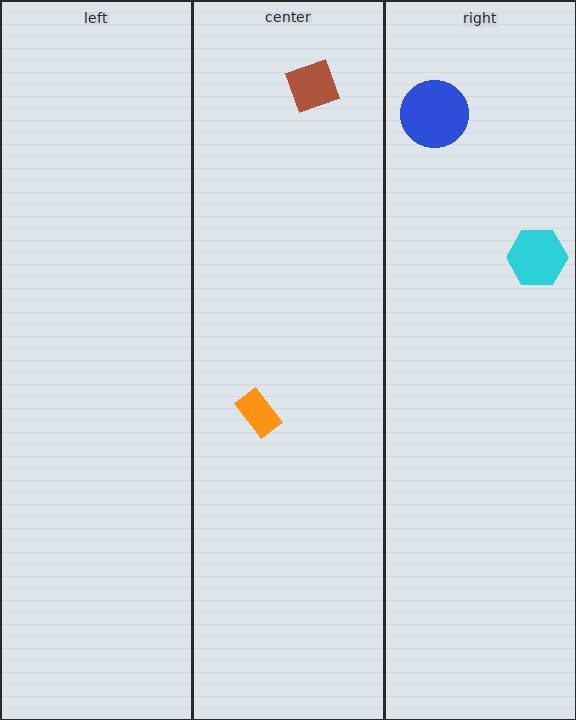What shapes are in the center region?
The brown diamond, the orange rectangle.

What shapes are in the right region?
The cyan hexagon, the blue circle.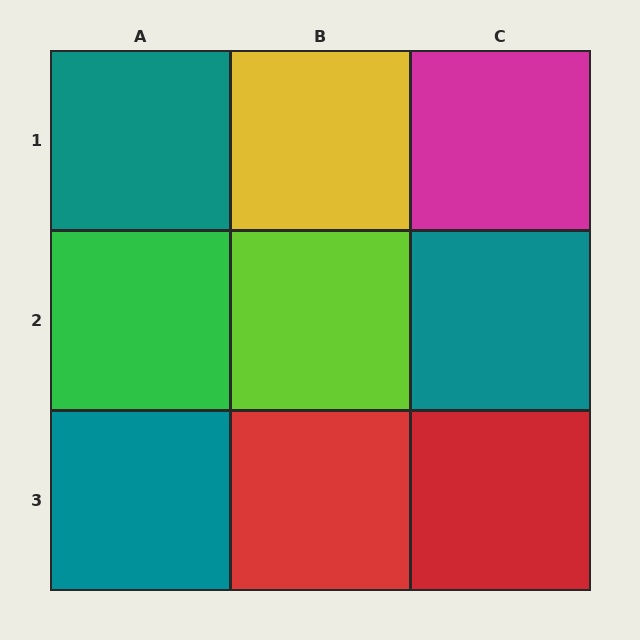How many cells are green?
1 cell is green.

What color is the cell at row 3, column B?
Red.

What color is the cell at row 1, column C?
Magenta.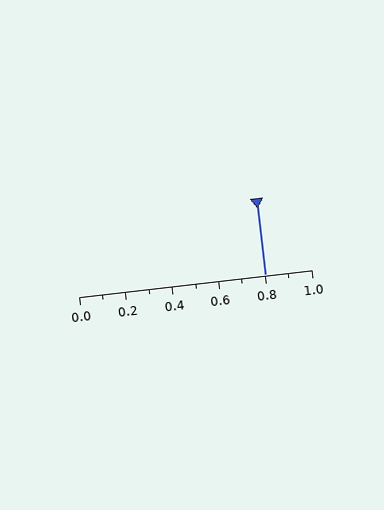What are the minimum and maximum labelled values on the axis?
The axis runs from 0.0 to 1.0.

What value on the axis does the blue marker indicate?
The marker indicates approximately 0.8.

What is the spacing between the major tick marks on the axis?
The major ticks are spaced 0.2 apart.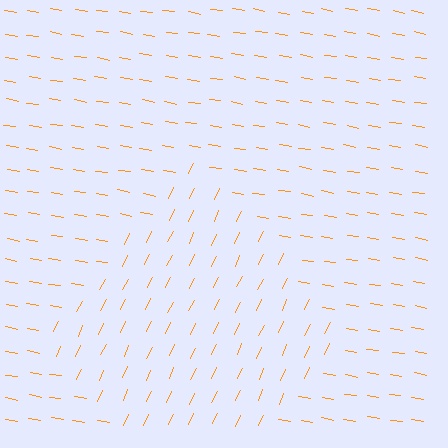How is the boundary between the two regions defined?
The boundary is defined purely by a change in line orientation (approximately 74 degrees difference). All lines are the same color and thickness.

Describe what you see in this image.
The image is filled with small orange line segments. A diamond region in the image has lines oriented differently from the surrounding lines, creating a visible texture boundary.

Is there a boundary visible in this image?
Yes, there is a texture boundary formed by a change in line orientation.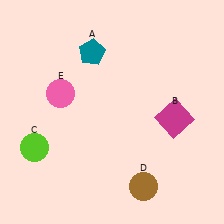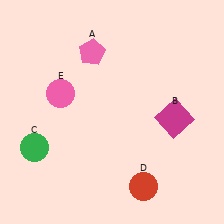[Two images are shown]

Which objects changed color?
A changed from teal to pink. C changed from lime to green. D changed from brown to red.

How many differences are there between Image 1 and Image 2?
There are 3 differences between the two images.